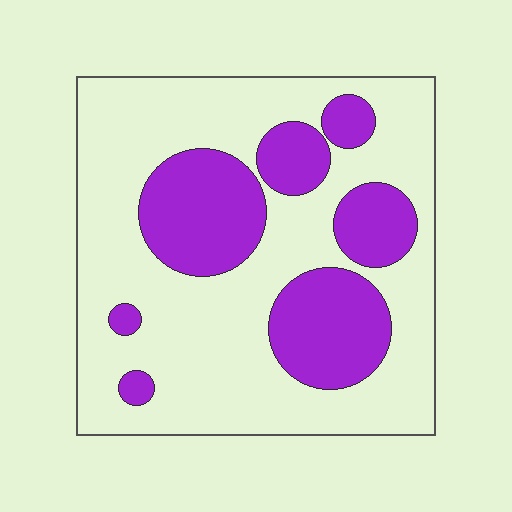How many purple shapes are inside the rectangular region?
7.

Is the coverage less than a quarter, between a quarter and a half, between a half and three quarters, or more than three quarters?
Between a quarter and a half.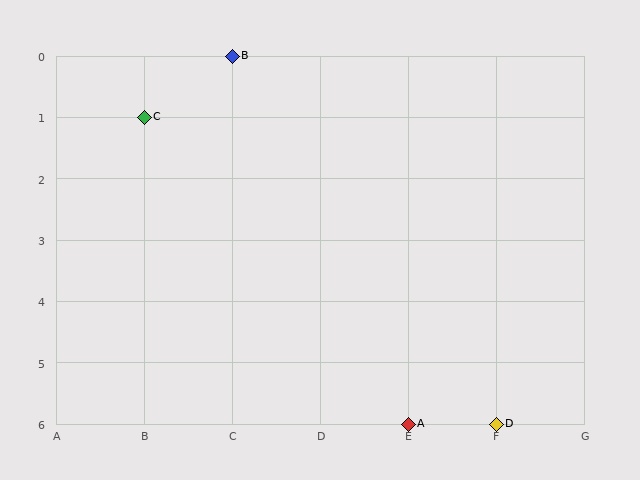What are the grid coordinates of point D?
Point D is at grid coordinates (F, 6).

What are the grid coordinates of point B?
Point B is at grid coordinates (C, 0).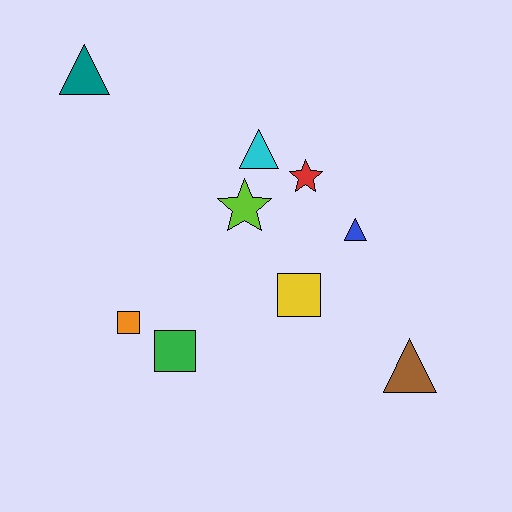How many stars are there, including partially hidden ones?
There are 2 stars.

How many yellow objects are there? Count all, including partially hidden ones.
There is 1 yellow object.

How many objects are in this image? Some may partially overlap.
There are 9 objects.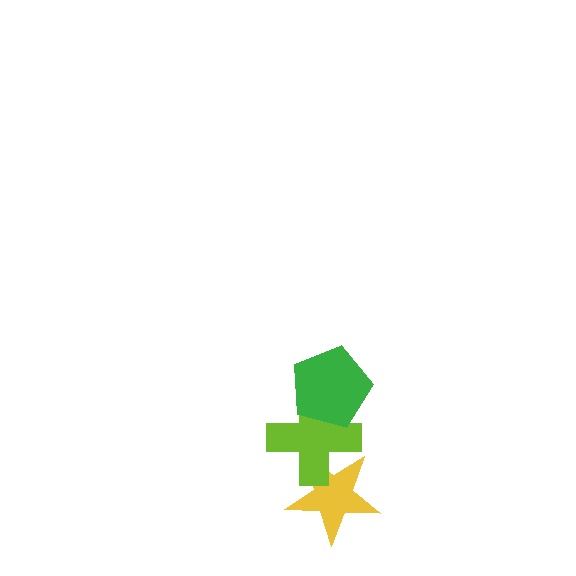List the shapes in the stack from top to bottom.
From top to bottom: the green pentagon, the lime cross, the yellow star.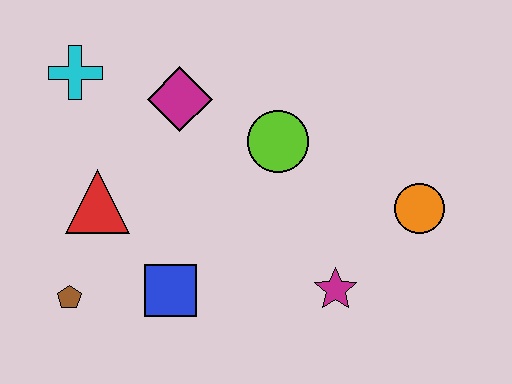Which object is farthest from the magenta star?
The cyan cross is farthest from the magenta star.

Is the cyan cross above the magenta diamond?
Yes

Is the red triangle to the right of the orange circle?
No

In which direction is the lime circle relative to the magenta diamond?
The lime circle is to the right of the magenta diamond.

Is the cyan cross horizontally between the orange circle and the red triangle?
No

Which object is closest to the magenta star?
The orange circle is closest to the magenta star.